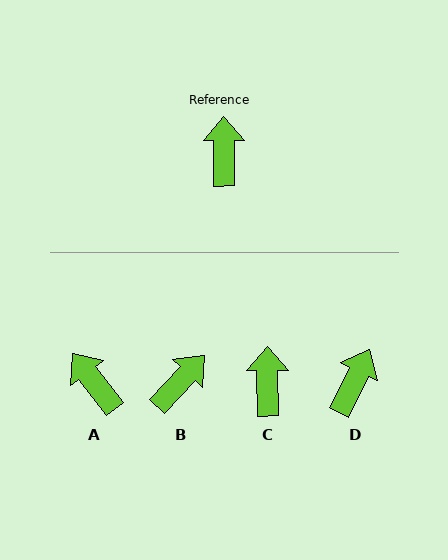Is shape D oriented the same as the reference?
No, it is off by about 27 degrees.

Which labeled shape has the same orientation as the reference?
C.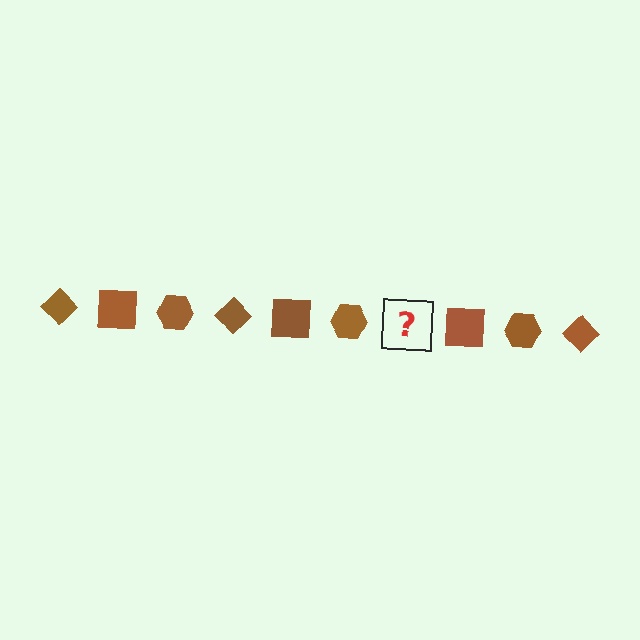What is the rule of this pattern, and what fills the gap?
The rule is that the pattern cycles through diamond, square, hexagon shapes in brown. The gap should be filled with a brown diamond.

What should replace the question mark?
The question mark should be replaced with a brown diamond.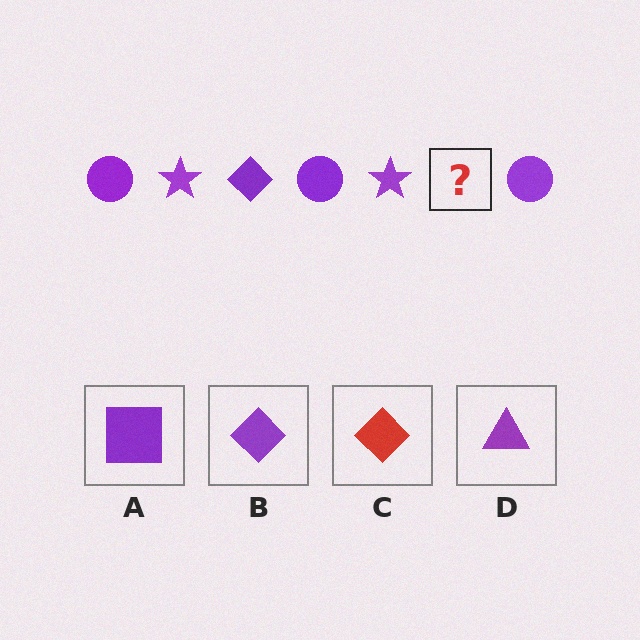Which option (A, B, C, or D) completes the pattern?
B.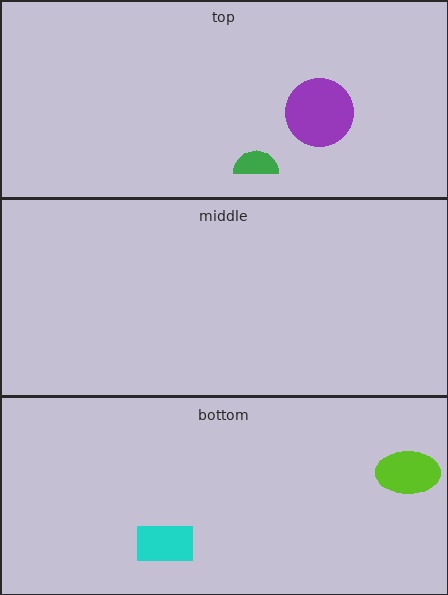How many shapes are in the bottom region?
2.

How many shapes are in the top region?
2.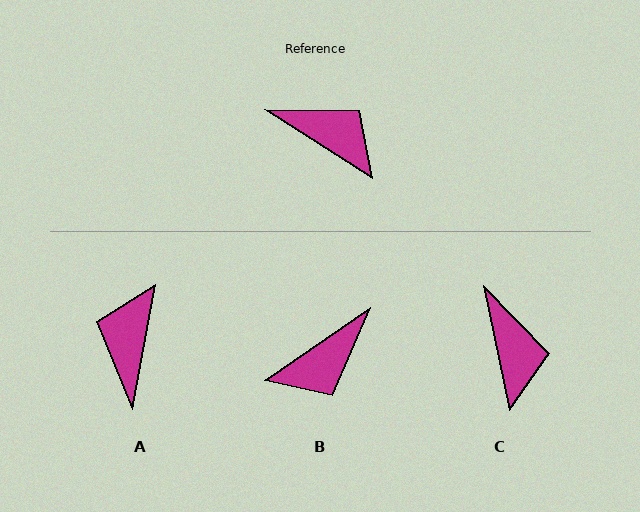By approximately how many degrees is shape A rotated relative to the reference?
Approximately 112 degrees counter-clockwise.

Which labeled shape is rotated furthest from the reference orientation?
B, about 113 degrees away.